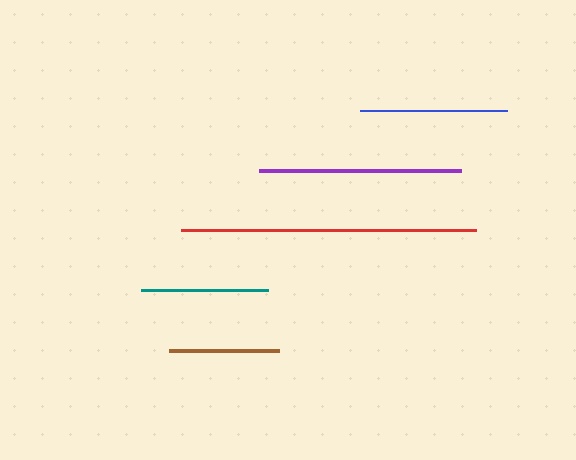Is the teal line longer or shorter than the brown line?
The teal line is longer than the brown line.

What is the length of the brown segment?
The brown segment is approximately 109 pixels long.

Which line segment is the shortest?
The brown line is the shortest at approximately 109 pixels.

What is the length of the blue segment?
The blue segment is approximately 147 pixels long.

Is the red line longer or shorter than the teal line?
The red line is longer than the teal line.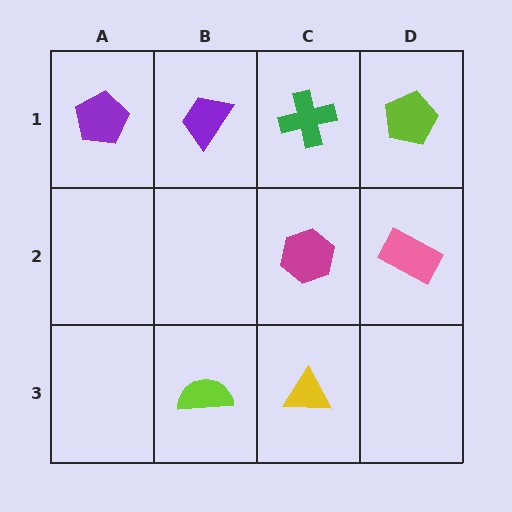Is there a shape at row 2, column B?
No, that cell is empty.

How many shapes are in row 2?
2 shapes.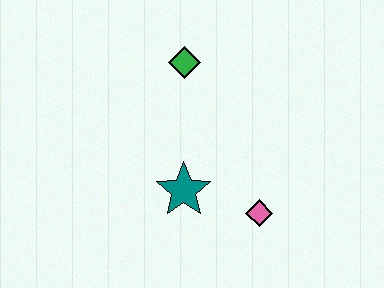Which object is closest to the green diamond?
The teal star is closest to the green diamond.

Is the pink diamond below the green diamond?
Yes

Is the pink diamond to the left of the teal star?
No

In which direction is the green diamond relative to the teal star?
The green diamond is above the teal star.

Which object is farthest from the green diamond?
The pink diamond is farthest from the green diamond.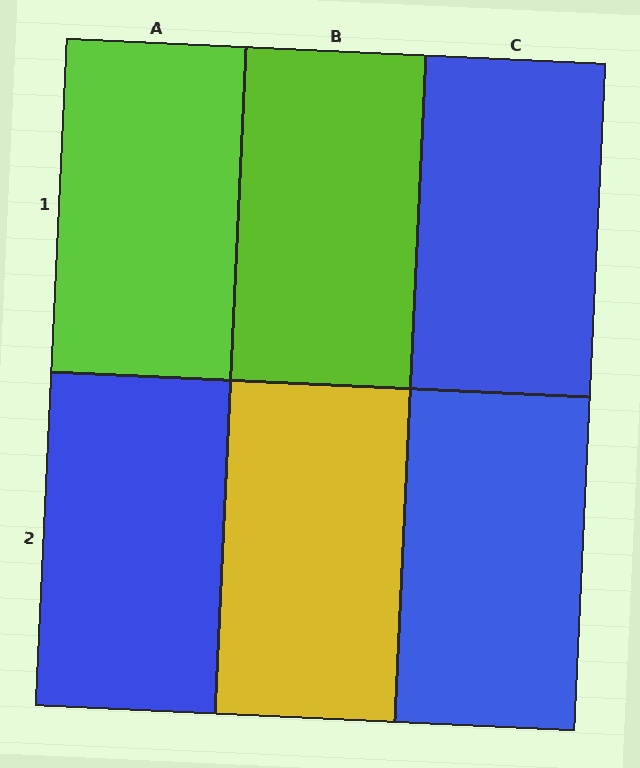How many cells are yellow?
1 cell is yellow.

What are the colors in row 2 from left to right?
Blue, yellow, blue.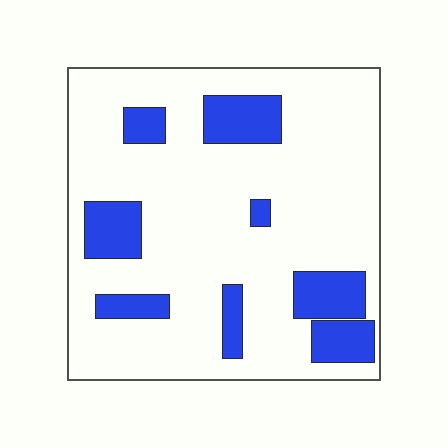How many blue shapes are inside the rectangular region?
8.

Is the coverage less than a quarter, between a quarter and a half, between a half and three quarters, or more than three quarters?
Less than a quarter.